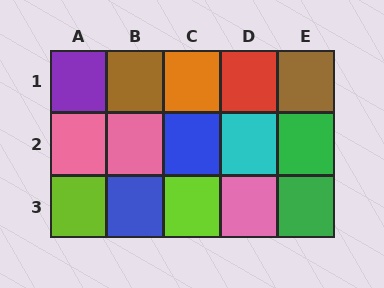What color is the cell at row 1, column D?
Red.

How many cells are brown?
2 cells are brown.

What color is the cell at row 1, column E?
Brown.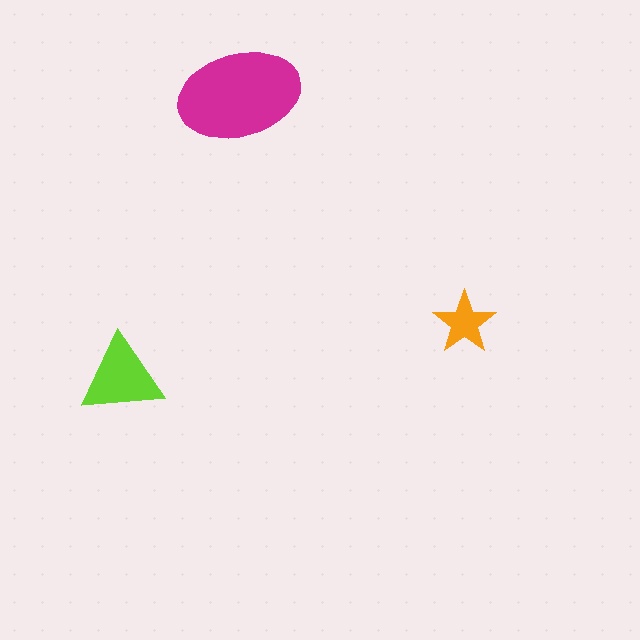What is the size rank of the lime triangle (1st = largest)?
2nd.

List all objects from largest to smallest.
The magenta ellipse, the lime triangle, the orange star.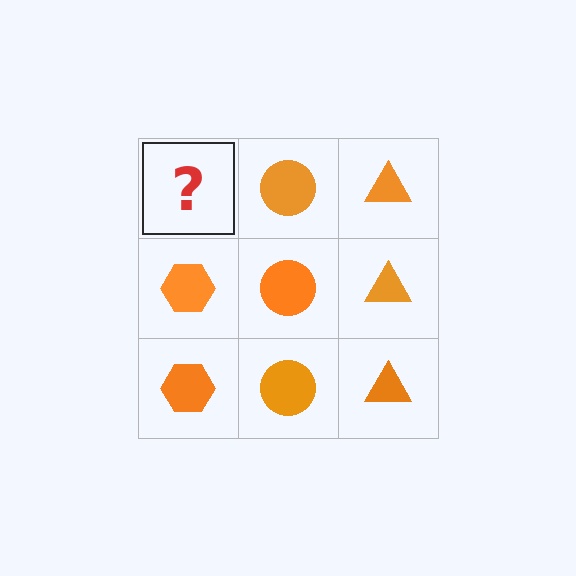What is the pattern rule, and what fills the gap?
The rule is that each column has a consistent shape. The gap should be filled with an orange hexagon.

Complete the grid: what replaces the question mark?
The question mark should be replaced with an orange hexagon.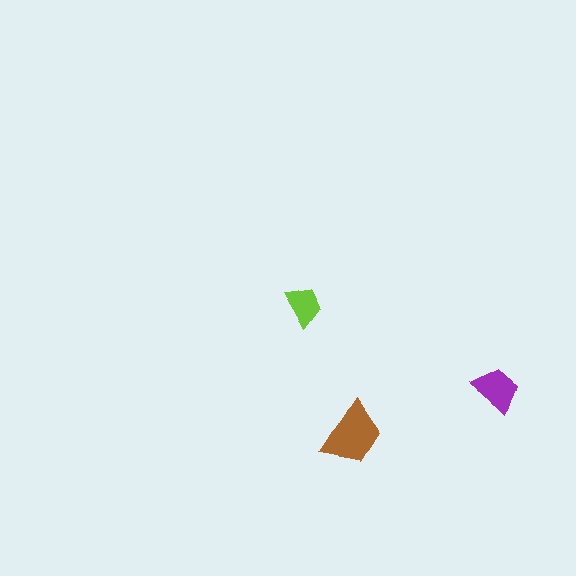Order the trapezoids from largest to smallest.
the brown one, the purple one, the lime one.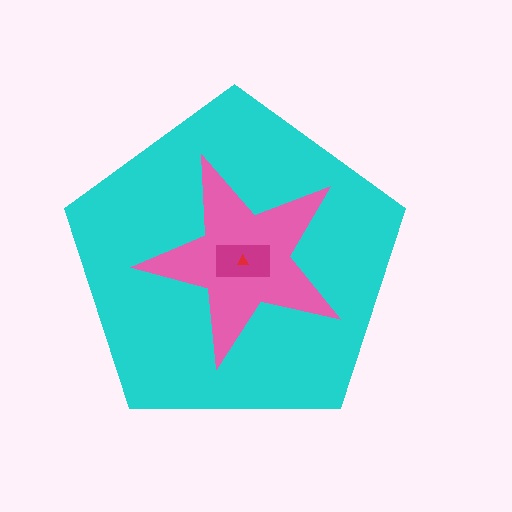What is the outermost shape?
The cyan pentagon.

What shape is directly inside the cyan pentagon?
The pink star.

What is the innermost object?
The red triangle.